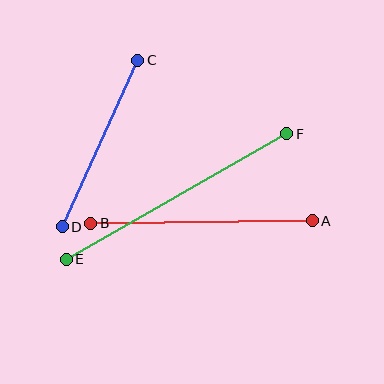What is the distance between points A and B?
The distance is approximately 221 pixels.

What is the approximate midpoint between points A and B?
The midpoint is at approximately (201, 222) pixels.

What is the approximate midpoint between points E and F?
The midpoint is at approximately (177, 197) pixels.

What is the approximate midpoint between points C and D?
The midpoint is at approximately (100, 144) pixels.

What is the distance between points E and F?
The distance is approximately 254 pixels.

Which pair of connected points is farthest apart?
Points E and F are farthest apart.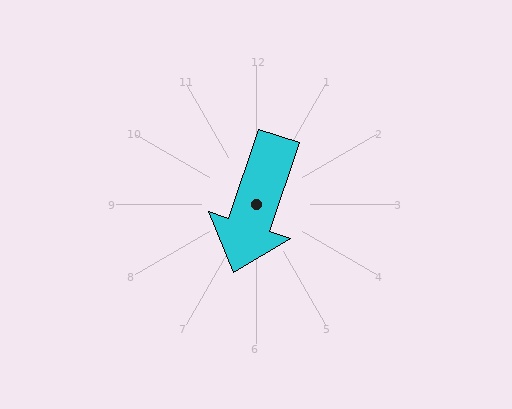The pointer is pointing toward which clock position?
Roughly 7 o'clock.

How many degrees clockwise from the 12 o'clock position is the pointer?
Approximately 198 degrees.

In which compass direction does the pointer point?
South.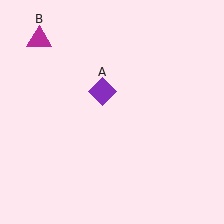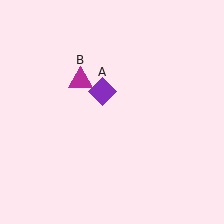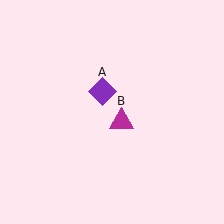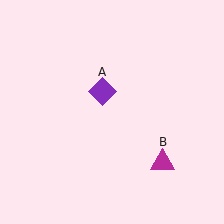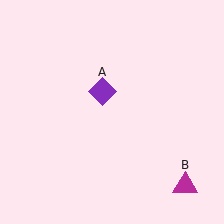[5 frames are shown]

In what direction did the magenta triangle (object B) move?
The magenta triangle (object B) moved down and to the right.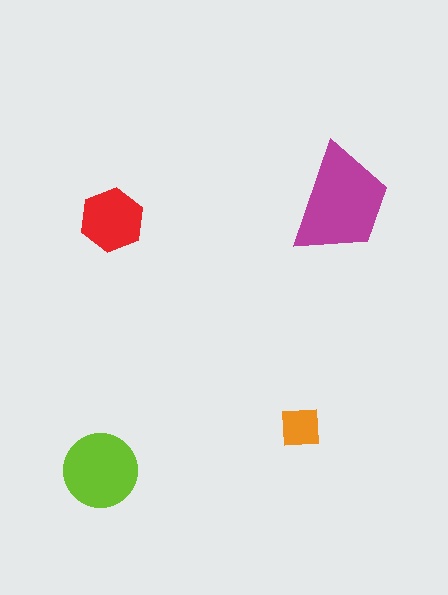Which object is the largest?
The magenta trapezoid.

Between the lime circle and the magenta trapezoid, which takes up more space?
The magenta trapezoid.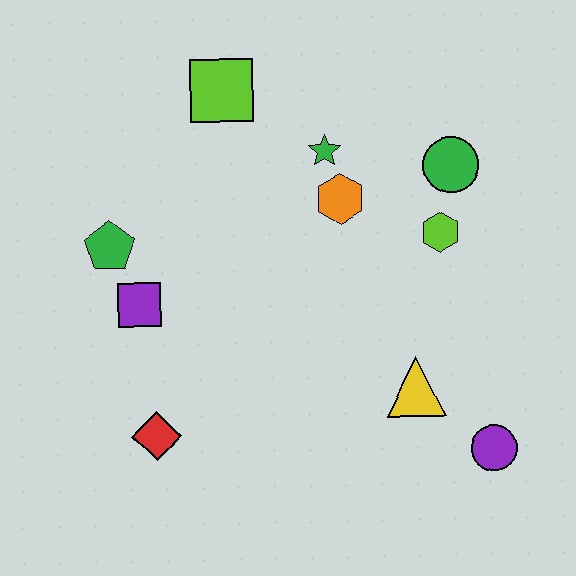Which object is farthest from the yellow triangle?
The lime square is farthest from the yellow triangle.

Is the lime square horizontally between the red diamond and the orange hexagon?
Yes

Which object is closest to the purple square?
The green pentagon is closest to the purple square.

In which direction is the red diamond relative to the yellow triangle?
The red diamond is to the left of the yellow triangle.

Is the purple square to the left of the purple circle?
Yes